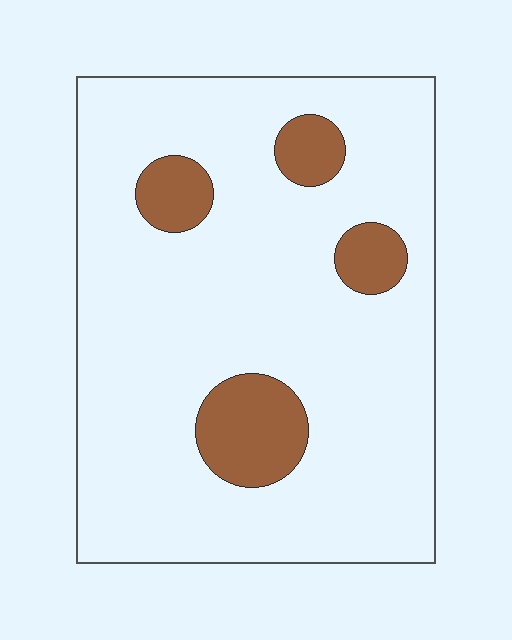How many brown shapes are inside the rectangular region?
4.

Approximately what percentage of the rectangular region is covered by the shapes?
Approximately 15%.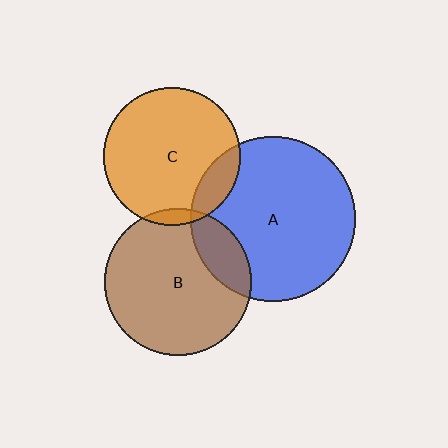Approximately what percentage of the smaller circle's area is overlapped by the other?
Approximately 15%.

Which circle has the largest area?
Circle A (blue).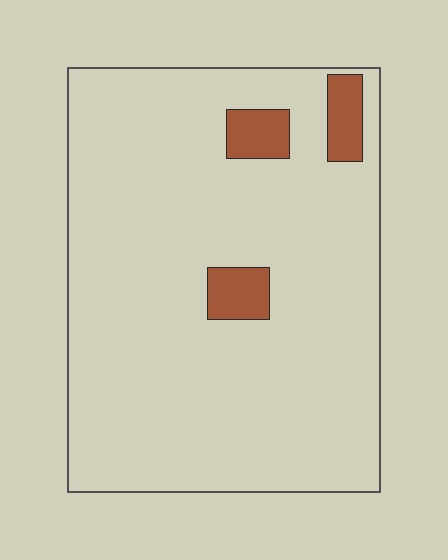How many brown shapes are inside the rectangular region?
3.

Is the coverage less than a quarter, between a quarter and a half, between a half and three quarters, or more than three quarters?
Less than a quarter.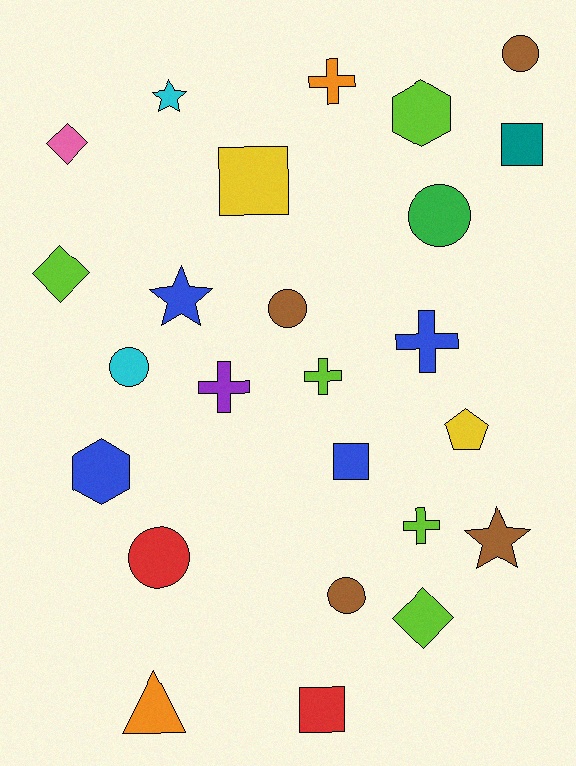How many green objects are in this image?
There is 1 green object.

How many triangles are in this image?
There is 1 triangle.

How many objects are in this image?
There are 25 objects.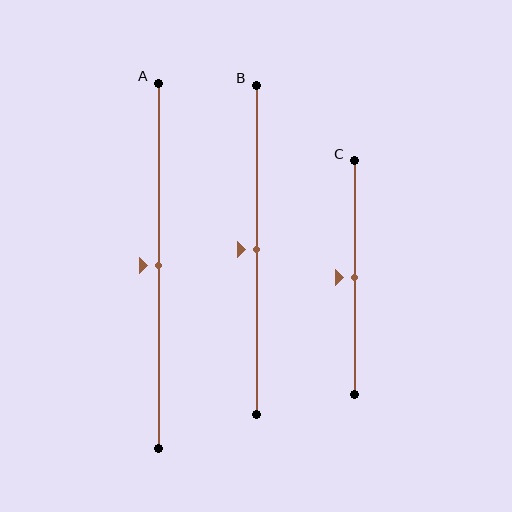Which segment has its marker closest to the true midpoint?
Segment A has its marker closest to the true midpoint.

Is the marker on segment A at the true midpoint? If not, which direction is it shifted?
Yes, the marker on segment A is at the true midpoint.